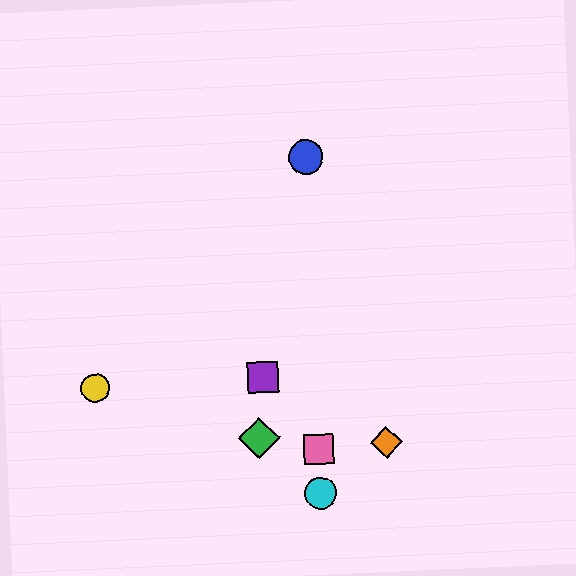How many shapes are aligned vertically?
4 shapes (the red hexagon, the blue circle, the cyan circle, the pink square) are aligned vertically.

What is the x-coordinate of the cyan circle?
The cyan circle is at x≈321.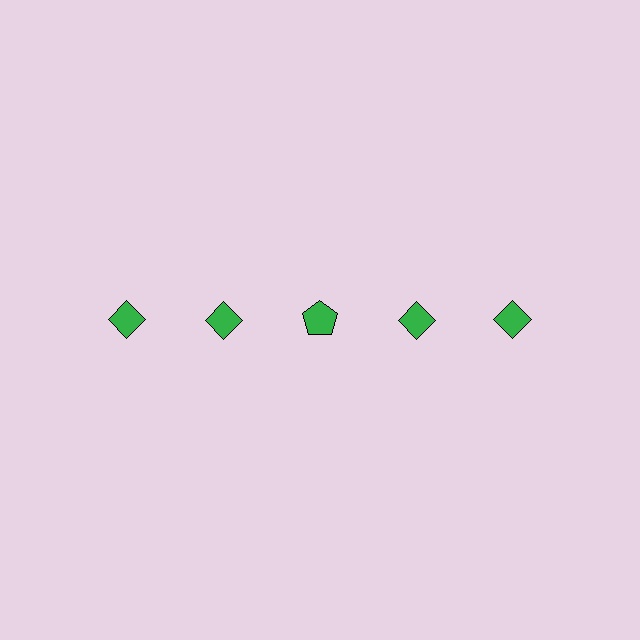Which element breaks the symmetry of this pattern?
The green pentagon in the top row, center column breaks the symmetry. All other shapes are green diamonds.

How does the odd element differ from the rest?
It has a different shape: pentagon instead of diamond.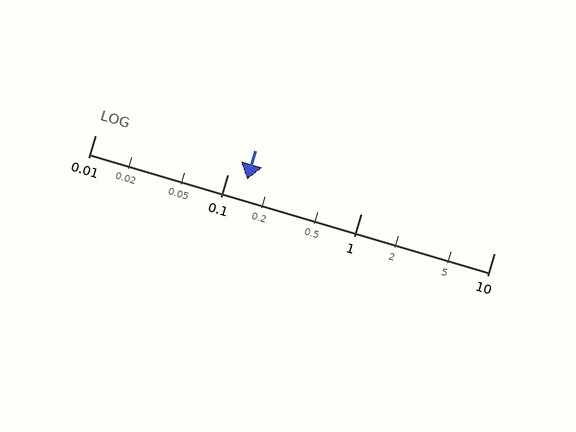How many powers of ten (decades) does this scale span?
The scale spans 3 decades, from 0.01 to 10.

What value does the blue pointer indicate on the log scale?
The pointer indicates approximately 0.14.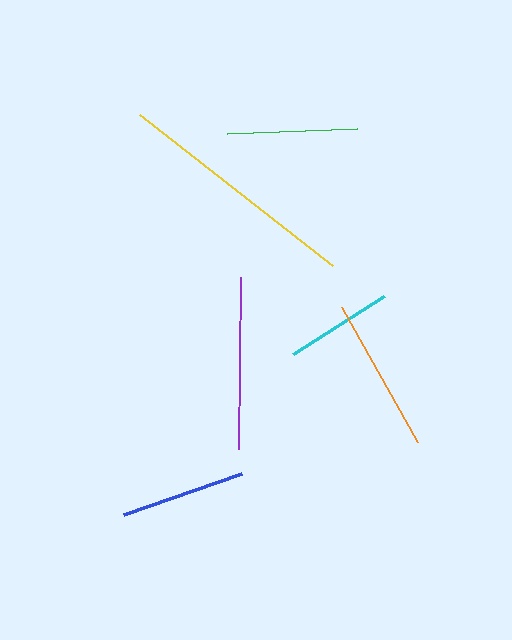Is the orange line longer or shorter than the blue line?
The orange line is longer than the blue line.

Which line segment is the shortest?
The cyan line is the shortest at approximately 108 pixels.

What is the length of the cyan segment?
The cyan segment is approximately 108 pixels long.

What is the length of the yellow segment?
The yellow segment is approximately 245 pixels long.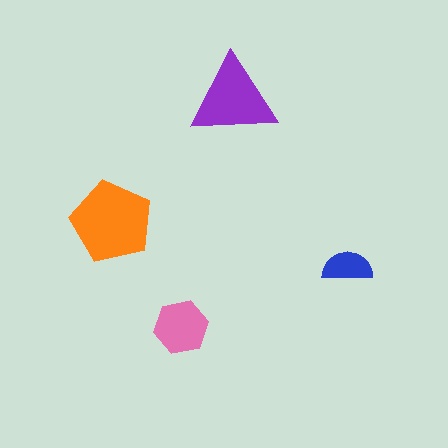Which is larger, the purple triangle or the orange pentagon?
The orange pentagon.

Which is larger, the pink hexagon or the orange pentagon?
The orange pentagon.